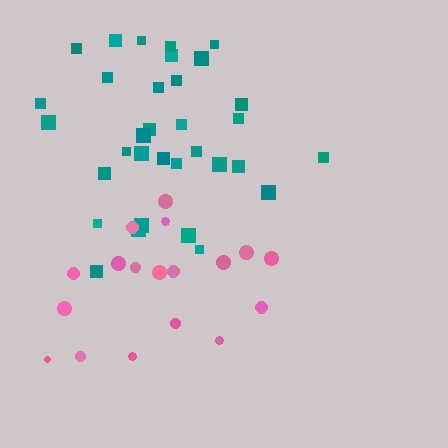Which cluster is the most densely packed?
Teal.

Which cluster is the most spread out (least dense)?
Pink.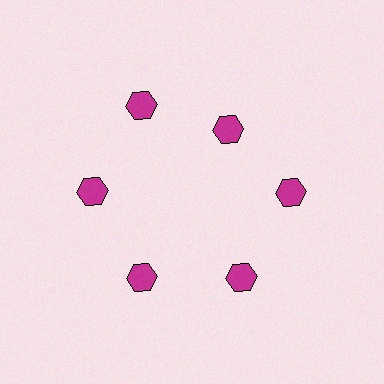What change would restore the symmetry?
The symmetry would be restored by moving it outward, back onto the ring so that all 6 hexagons sit at equal angles and equal distance from the center.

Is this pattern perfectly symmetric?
No. The 6 magenta hexagons are arranged in a ring, but one element near the 1 o'clock position is pulled inward toward the center, breaking the 6-fold rotational symmetry.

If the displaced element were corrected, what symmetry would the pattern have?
It would have 6-fold rotational symmetry — the pattern would map onto itself every 60 degrees.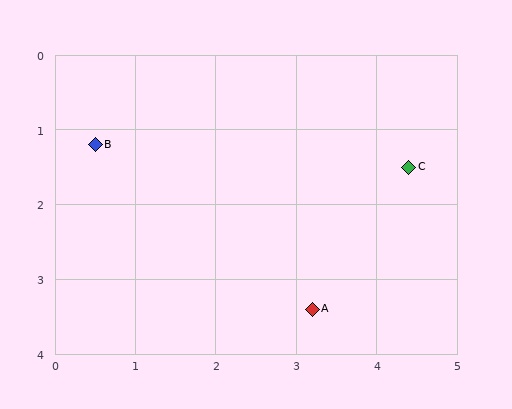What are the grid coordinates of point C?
Point C is at approximately (4.4, 1.5).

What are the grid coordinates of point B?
Point B is at approximately (0.5, 1.2).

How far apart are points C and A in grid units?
Points C and A are about 2.2 grid units apart.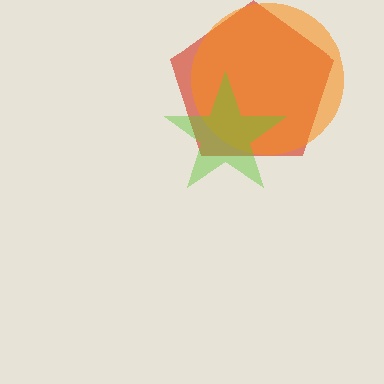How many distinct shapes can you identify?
There are 3 distinct shapes: a red pentagon, an orange circle, a lime star.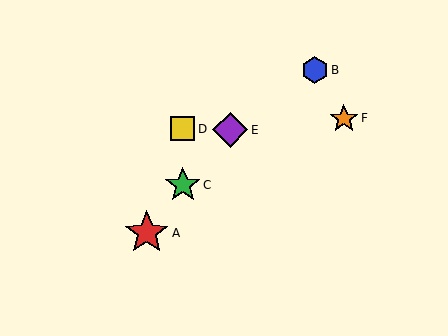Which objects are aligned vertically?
Objects C, D are aligned vertically.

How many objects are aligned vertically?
2 objects (C, D) are aligned vertically.